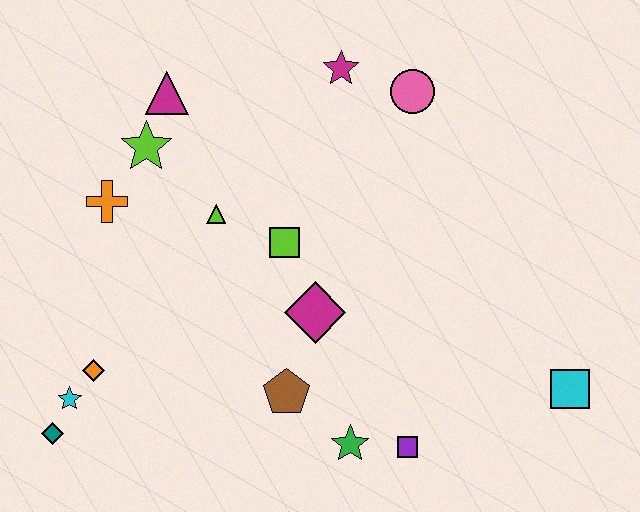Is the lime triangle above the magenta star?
No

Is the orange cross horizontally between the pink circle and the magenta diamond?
No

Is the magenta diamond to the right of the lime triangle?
Yes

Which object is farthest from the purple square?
The magenta triangle is farthest from the purple square.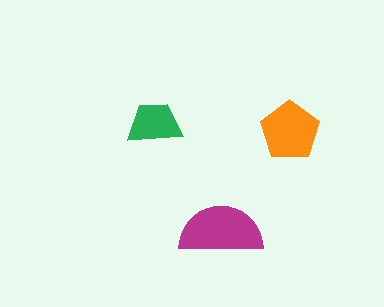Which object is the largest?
The magenta semicircle.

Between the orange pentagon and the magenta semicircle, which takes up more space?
The magenta semicircle.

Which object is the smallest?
The green trapezoid.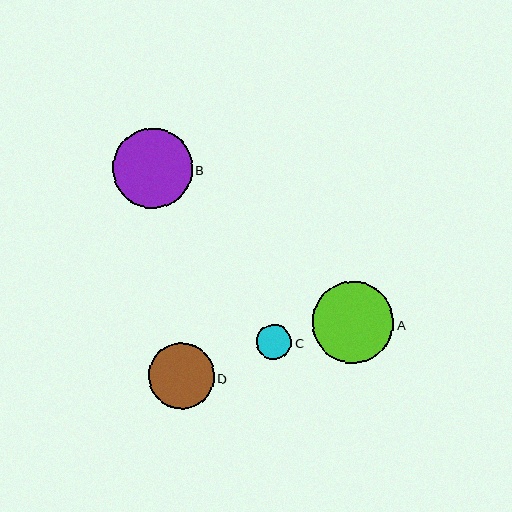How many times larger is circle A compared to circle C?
Circle A is approximately 2.3 times the size of circle C.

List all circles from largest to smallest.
From largest to smallest: A, B, D, C.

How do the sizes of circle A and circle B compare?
Circle A and circle B are approximately the same size.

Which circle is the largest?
Circle A is the largest with a size of approximately 82 pixels.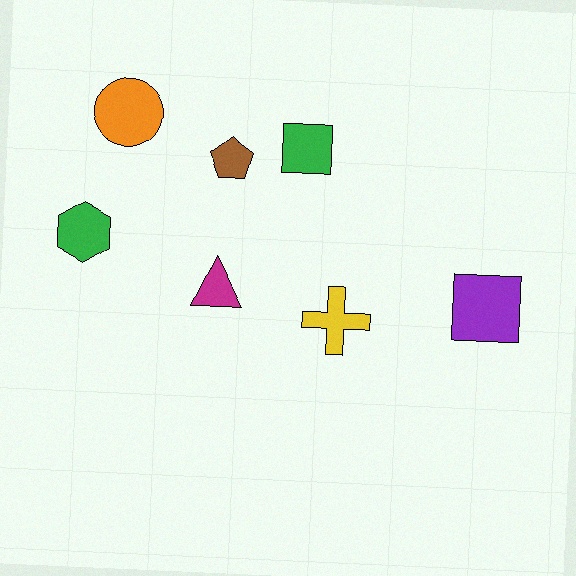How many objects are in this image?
There are 7 objects.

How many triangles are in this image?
There is 1 triangle.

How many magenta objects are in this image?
There is 1 magenta object.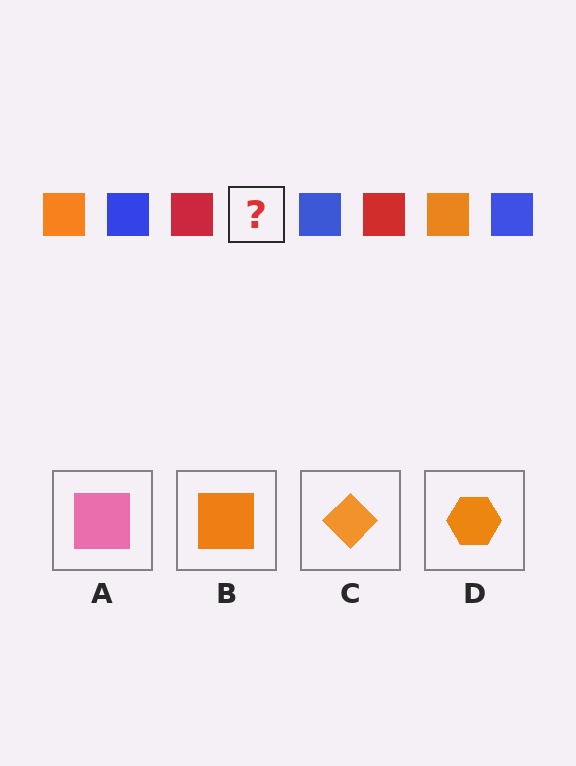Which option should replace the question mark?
Option B.